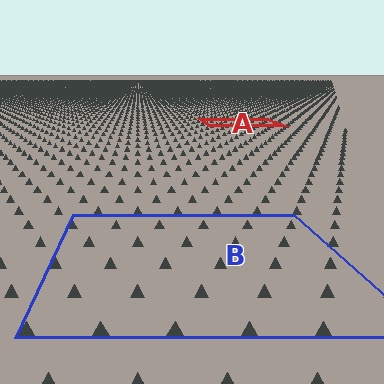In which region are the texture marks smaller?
The texture marks are smaller in region A, because it is farther away.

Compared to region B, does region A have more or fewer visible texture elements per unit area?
Region A has more texture elements per unit area — they are packed more densely because it is farther away.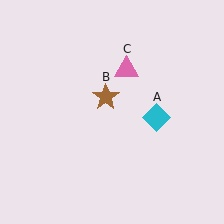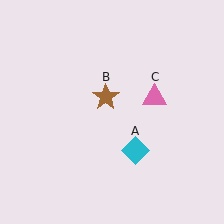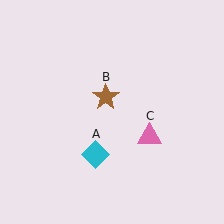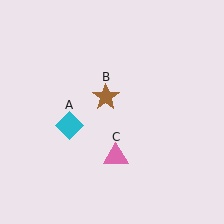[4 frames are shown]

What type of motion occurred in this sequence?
The cyan diamond (object A), pink triangle (object C) rotated clockwise around the center of the scene.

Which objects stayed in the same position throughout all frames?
Brown star (object B) remained stationary.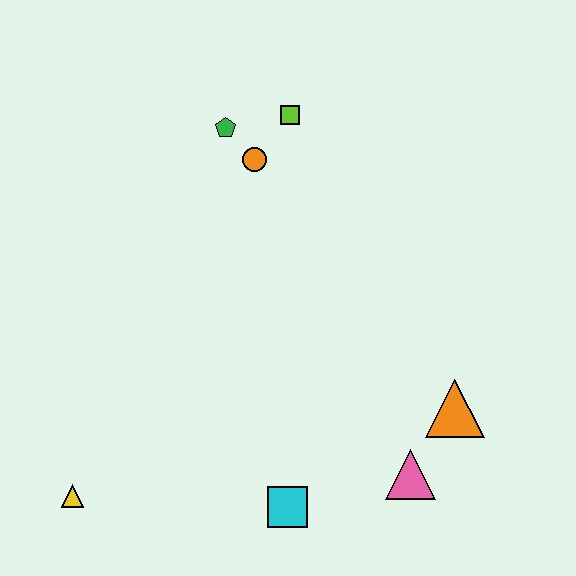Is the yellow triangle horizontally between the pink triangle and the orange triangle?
No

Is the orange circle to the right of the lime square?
No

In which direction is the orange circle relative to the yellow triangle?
The orange circle is above the yellow triangle.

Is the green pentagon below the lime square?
Yes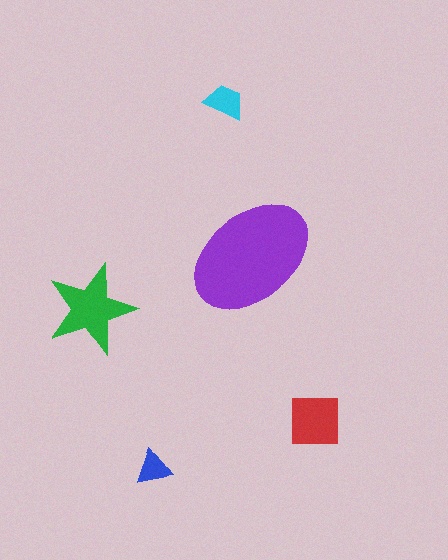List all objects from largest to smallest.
The purple ellipse, the green star, the red square, the cyan trapezoid, the blue triangle.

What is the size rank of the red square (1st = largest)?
3rd.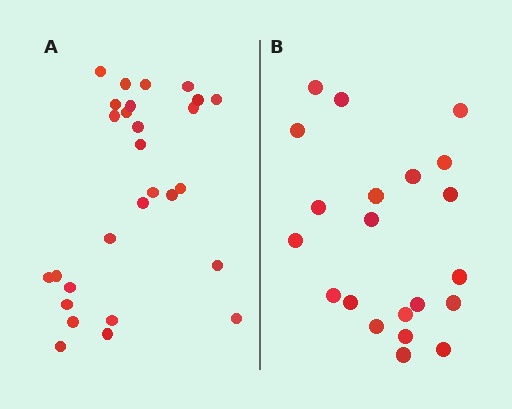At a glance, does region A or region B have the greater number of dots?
Region A (the left region) has more dots.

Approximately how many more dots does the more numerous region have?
Region A has roughly 8 or so more dots than region B.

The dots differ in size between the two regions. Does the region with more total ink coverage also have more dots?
No. Region B has more total ink coverage because its dots are larger, but region A actually contains more individual dots. Total area can be misleading — the number of items is what matters here.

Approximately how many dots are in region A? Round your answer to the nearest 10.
About 30 dots. (The exact count is 28, which rounds to 30.)